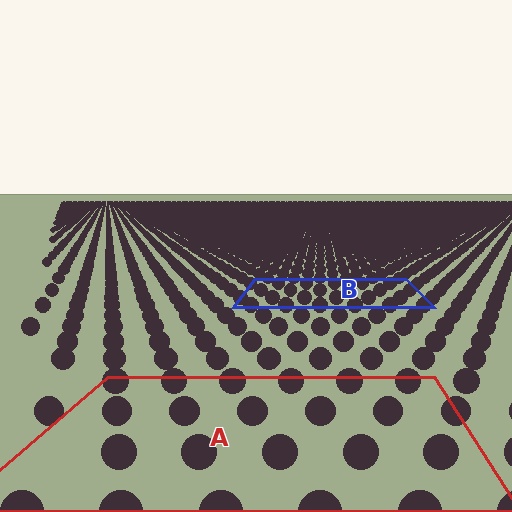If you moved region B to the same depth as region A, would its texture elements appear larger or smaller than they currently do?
They would appear larger. At a closer depth, the same texture elements are projected at a bigger on-screen size.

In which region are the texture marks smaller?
The texture marks are smaller in region B, because it is farther away.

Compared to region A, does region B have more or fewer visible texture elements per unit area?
Region B has more texture elements per unit area — they are packed more densely because it is farther away.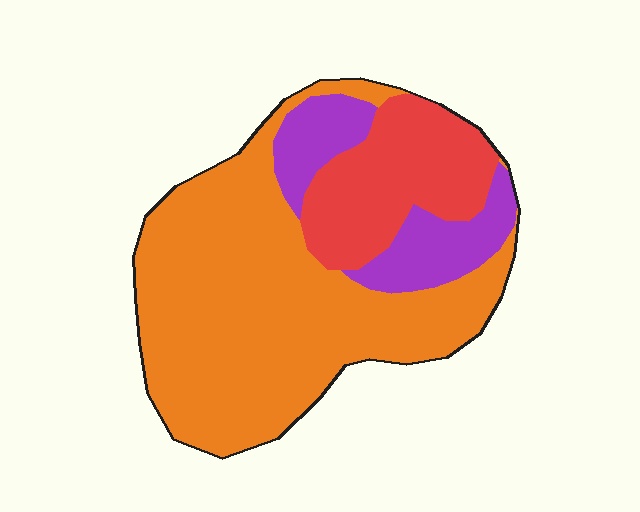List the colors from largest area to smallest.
From largest to smallest: orange, red, purple.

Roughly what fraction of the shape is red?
Red covers around 20% of the shape.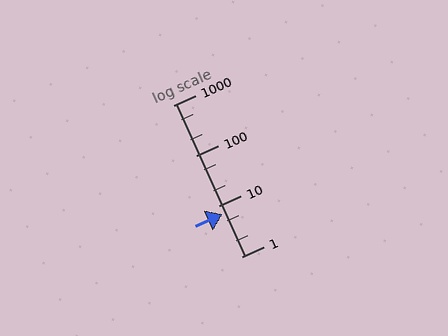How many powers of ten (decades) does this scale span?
The scale spans 3 decades, from 1 to 1000.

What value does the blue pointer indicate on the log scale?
The pointer indicates approximately 6.9.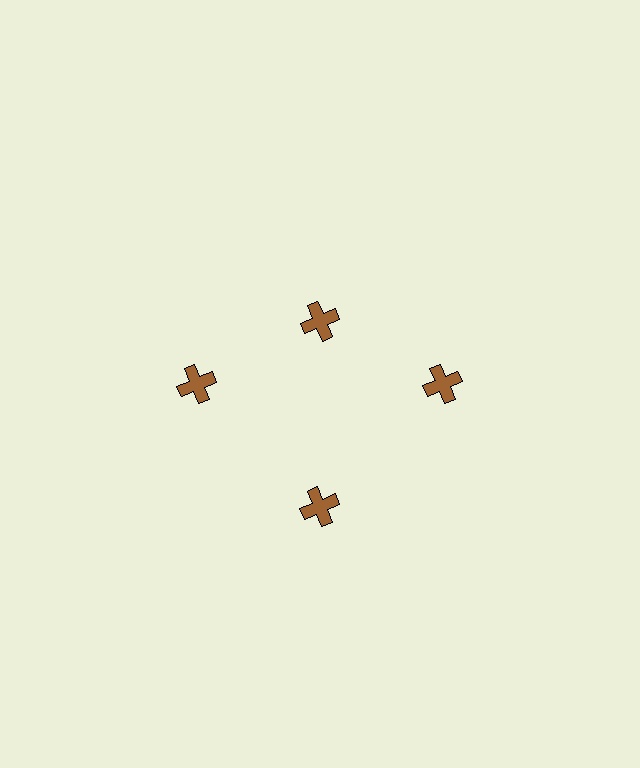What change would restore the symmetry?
The symmetry would be restored by moving it outward, back onto the ring so that all 4 crosses sit at equal angles and equal distance from the center.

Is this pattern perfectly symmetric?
No. The 4 brown crosses are arranged in a ring, but one element near the 12 o'clock position is pulled inward toward the center, breaking the 4-fold rotational symmetry.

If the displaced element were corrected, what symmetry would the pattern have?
It would have 4-fold rotational symmetry — the pattern would map onto itself every 90 degrees.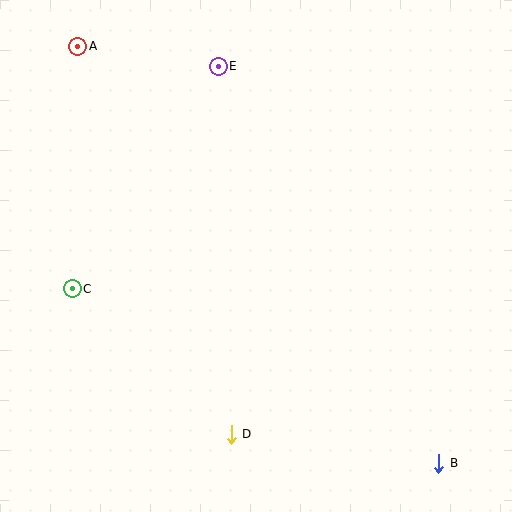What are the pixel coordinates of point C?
Point C is at (72, 289).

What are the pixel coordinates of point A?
Point A is at (78, 46).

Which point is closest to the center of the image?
Point D at (231, 434) is closest to the center.